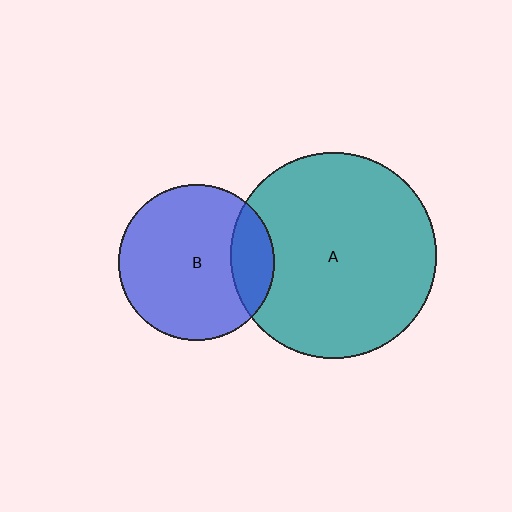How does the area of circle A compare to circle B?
Approximately 1.7 times.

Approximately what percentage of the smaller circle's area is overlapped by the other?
Approximately 20%.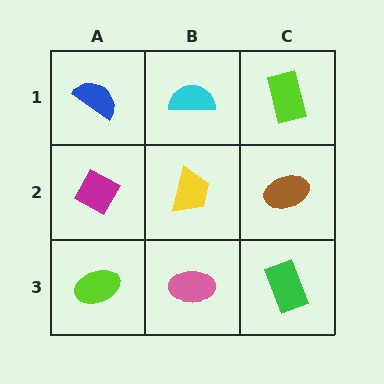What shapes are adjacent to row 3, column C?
A brown ellipse (row 2, column C), a pink ellipse (row 3, column B).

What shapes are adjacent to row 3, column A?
A magenta diamond (row 2, column A), a pink ellipse (row 3, column B).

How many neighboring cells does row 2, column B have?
4.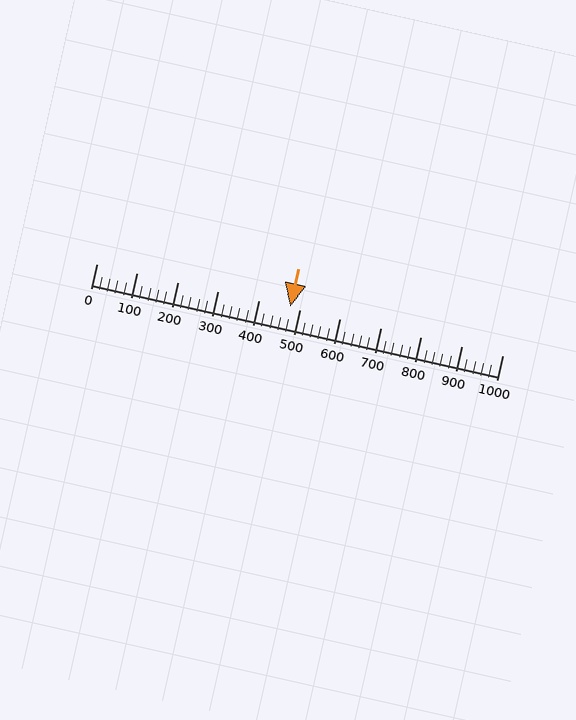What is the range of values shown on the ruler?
The ruler shows values from 0 to 1000.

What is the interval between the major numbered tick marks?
The major tick marks are spaced 100 units apart.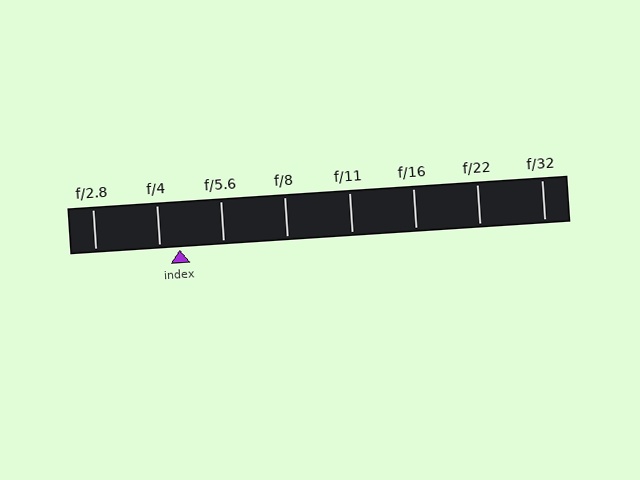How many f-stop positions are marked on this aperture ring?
There are 8 f-stop positions marked.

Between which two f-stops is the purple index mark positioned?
The index mark is between f/4 and f/5.6.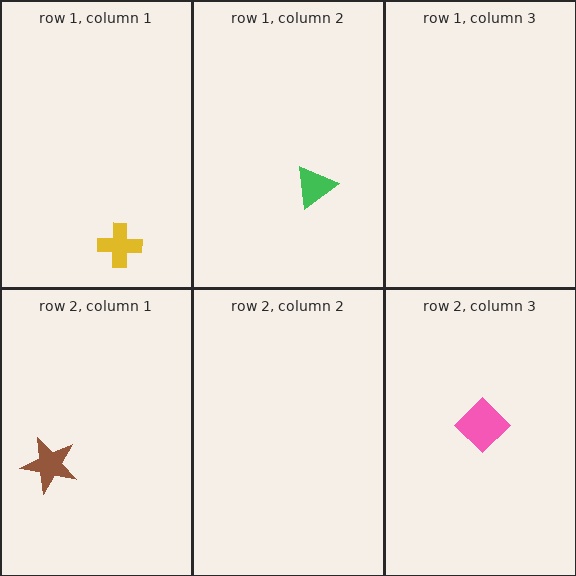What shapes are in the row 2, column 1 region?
The brown star.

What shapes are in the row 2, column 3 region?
The pink diamond.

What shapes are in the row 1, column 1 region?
The yellow cross.